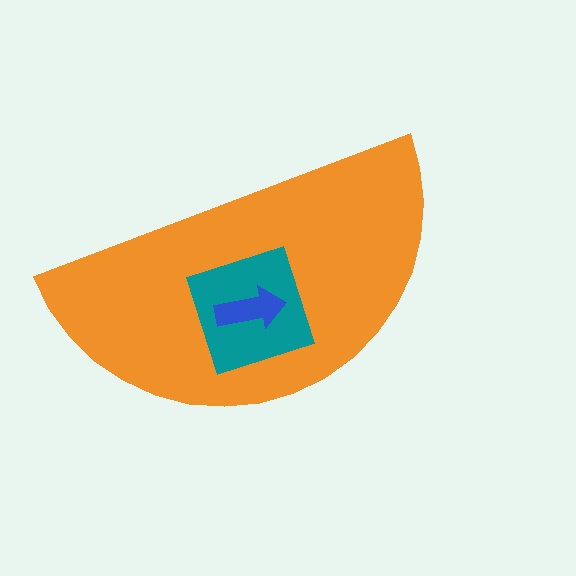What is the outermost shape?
The orange semicircle.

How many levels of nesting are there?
3.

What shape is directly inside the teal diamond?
The blue arrow.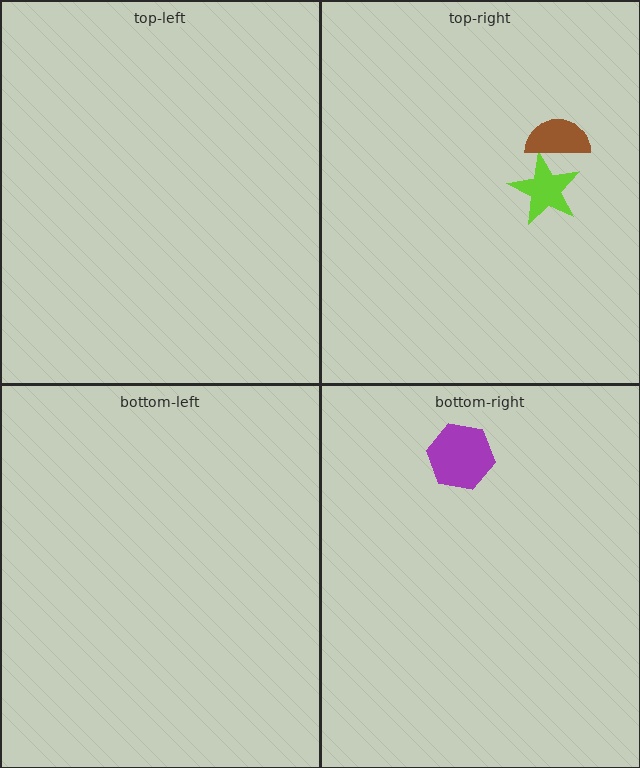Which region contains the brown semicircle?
The top-right region.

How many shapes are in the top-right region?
2.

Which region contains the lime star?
The top-right region.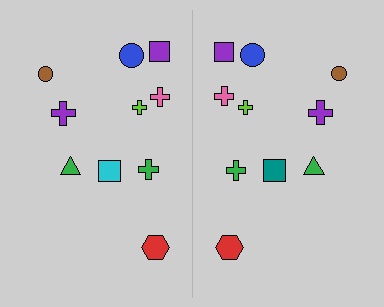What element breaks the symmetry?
The teal square on the right side breaks the symmetry — its mirror counterpart is cyan.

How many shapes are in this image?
There are 20 shapes in this image.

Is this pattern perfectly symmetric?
No, the pattern is not perfectly symmetric. The teal square on the right side breaks the symmetry — its mirror counterpart is cyan.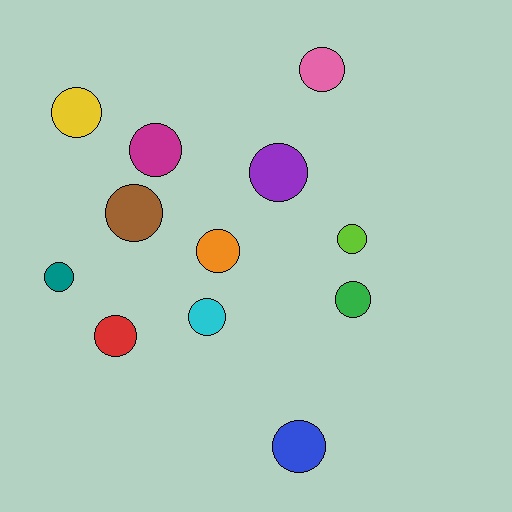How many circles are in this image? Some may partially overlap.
There are 12 circles.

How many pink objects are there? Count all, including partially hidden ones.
There is 1 pink object.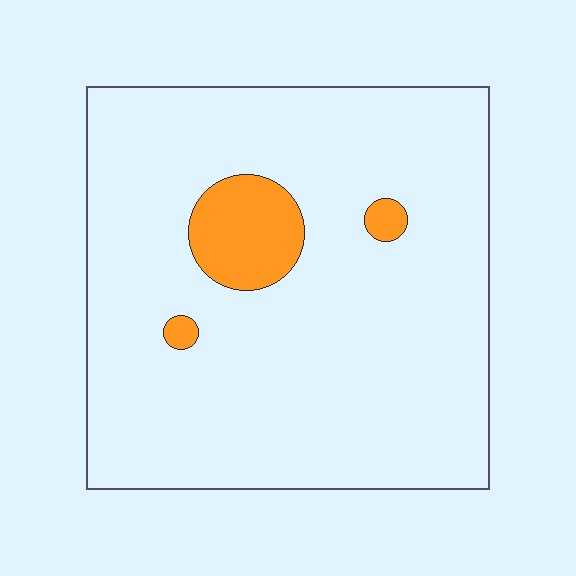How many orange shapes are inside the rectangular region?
3.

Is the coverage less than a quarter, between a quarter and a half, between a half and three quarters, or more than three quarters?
Less than a quarter.